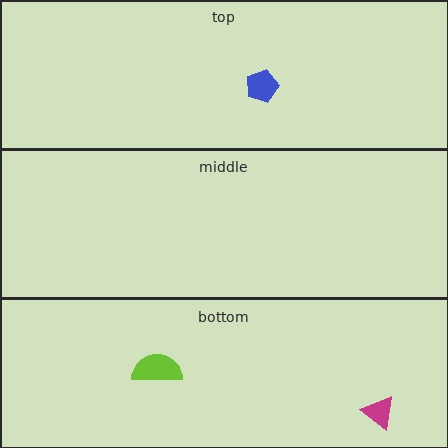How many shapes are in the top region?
1.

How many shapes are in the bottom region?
2.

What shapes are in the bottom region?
The lime semicircle, the magenta triangle.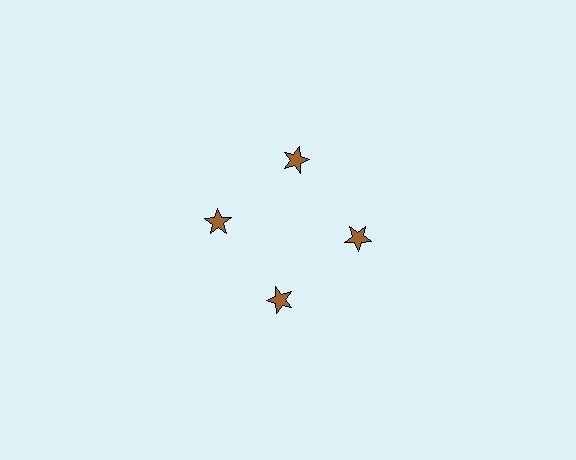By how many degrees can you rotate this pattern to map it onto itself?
The pattern maps onto itself every 90 degrees of rotation.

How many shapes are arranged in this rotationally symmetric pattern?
There are 4 shapes, arranged in 4 groups of 1.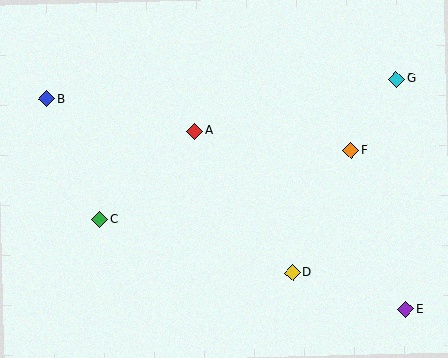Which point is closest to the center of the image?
Point A at (195, 131) is closest to the center.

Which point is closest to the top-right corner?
Point G is closest to the top-right corner.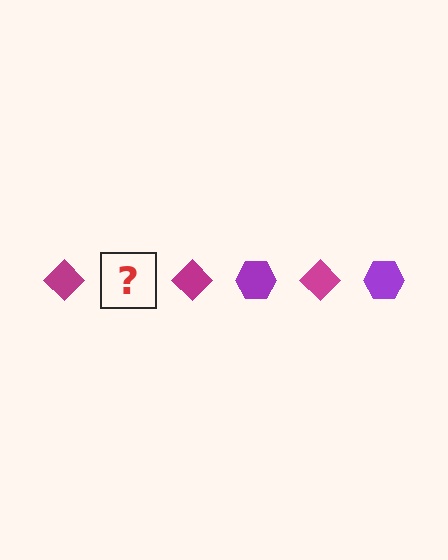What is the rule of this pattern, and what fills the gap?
The rule is that the pattern alternates between magenta diamond and purple hexagon. The gap should be filled with a purple hexagon.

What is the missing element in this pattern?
The missing element is a purple hexagon.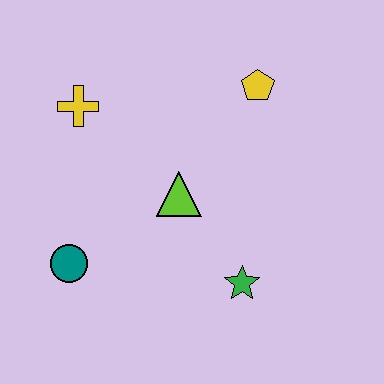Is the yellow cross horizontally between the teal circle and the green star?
Yes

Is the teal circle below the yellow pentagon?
Yes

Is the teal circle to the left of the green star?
Yes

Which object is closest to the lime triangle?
The green star is closest to the lime triangle.